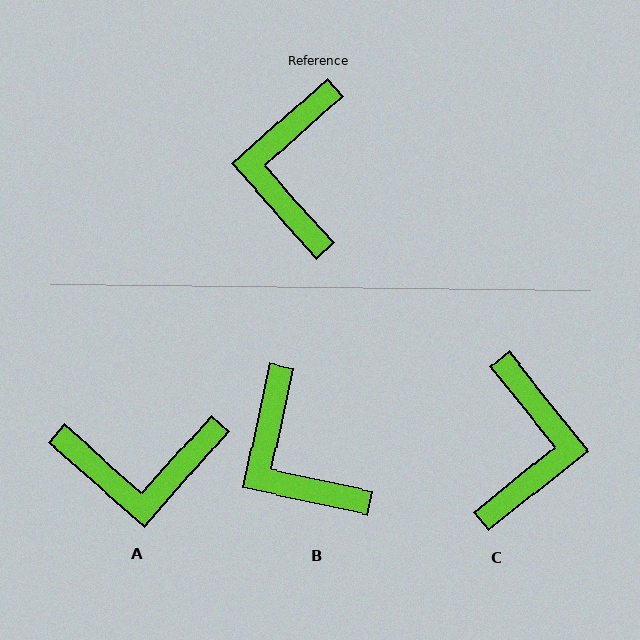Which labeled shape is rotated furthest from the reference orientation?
C, about 177 degrees away.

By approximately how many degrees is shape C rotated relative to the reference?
Approximately 177 degrees counter-clockwise.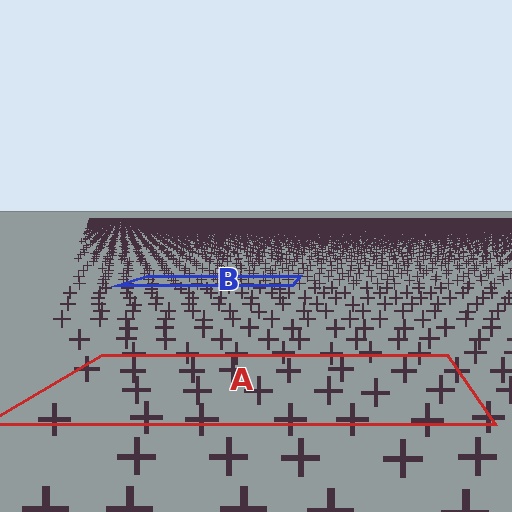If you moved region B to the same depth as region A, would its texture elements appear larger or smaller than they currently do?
They would appear larger. At a closer depth, the same texture elements are projected at a bigger on-screen size.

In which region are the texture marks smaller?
The texture marks are smaller in region B, because it is farther away.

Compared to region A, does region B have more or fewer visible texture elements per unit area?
Region B has more texture elements per unit area — they are packed more densely because it is farther away.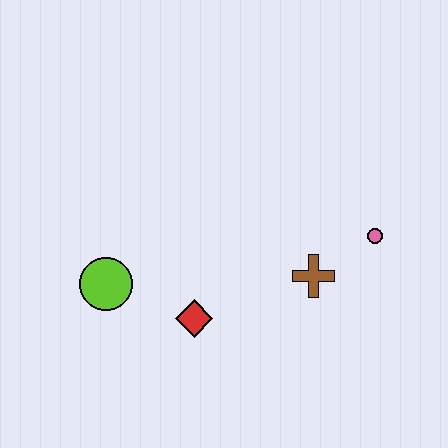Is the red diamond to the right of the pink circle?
No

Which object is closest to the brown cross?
The pink circle is closest to the brown cross.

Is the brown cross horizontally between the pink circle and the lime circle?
Yes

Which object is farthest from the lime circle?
The pink circle is farthest from the lime circle.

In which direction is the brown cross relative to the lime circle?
The brown cross is to the right of the lime circle.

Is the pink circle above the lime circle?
Yes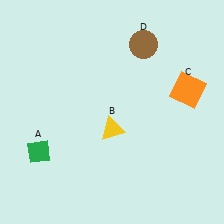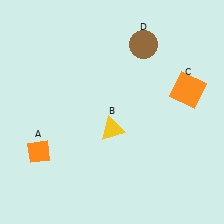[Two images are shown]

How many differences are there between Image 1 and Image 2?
There is 1 difference between the two images.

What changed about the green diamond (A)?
In Image 1, A is green. In Image 2, it changed to orange.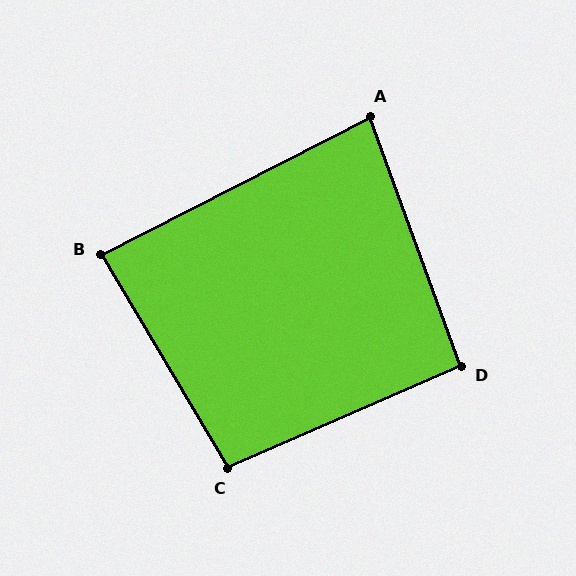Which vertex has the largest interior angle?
C, at approximately 97 degrees.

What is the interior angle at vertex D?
Approximately 93 degrees (approximately right).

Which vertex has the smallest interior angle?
A, at approximately 83 degrees.